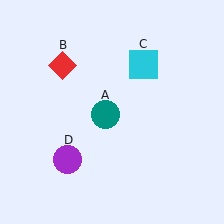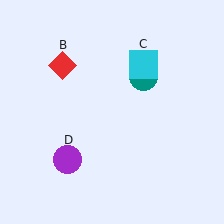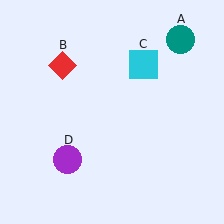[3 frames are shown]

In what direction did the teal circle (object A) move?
The teal circle (object A) moved up and to the right.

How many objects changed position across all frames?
1 object changed position: teal circle (object A).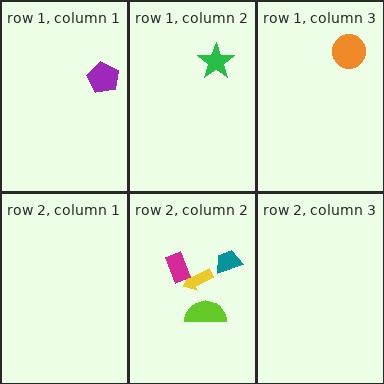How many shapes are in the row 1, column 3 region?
1.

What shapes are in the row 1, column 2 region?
The green star.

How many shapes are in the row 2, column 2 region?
4.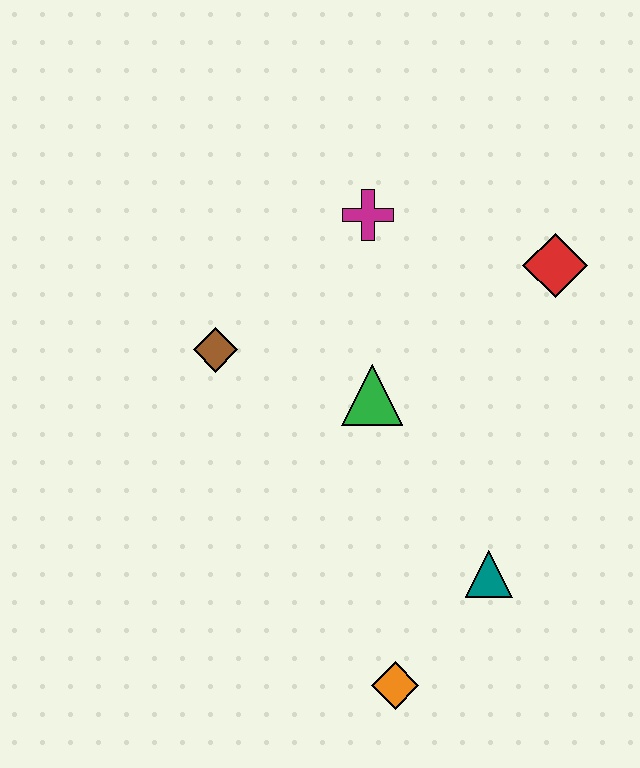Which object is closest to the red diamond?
The magenta cross is closest to the red diamond.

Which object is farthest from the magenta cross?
The orange diamond is farthest from the magenta cross.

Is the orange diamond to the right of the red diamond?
No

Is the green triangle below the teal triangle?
No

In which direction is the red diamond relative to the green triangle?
The red diamond is to the right of the green triangle.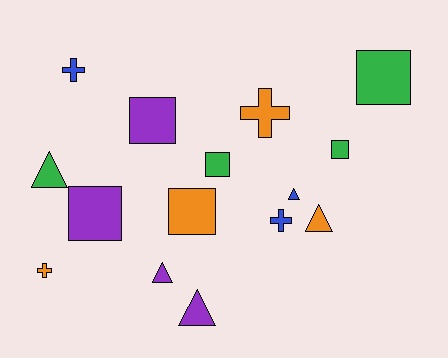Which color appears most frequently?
Green, with 4 objects.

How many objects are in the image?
There are 15 objects.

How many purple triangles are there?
There are 2 purple triangles.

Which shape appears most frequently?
Square, with 6 objects.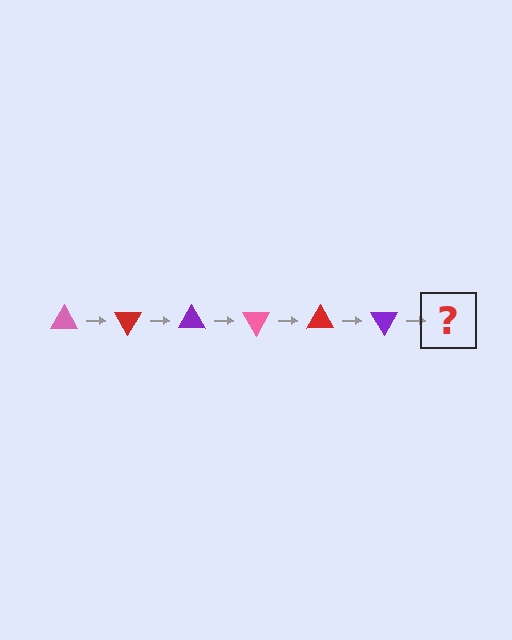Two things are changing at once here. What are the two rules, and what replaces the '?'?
The two rules are that it rotates 60 degrees each step and the color cycles through pink, red, and purple. The '?' should be a pink triangle, rotated 360 degrees from the start.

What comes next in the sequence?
The next element should be a pink triangle, rotated 360 degrees from the start.